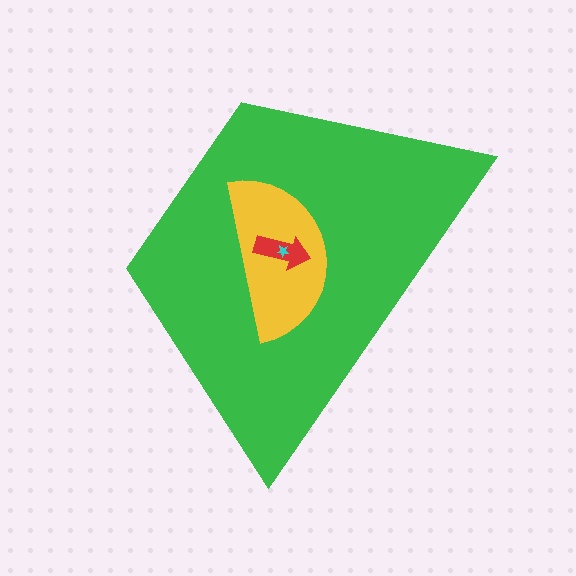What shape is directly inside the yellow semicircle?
The red arrow.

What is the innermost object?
The cyan star.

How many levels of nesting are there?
4.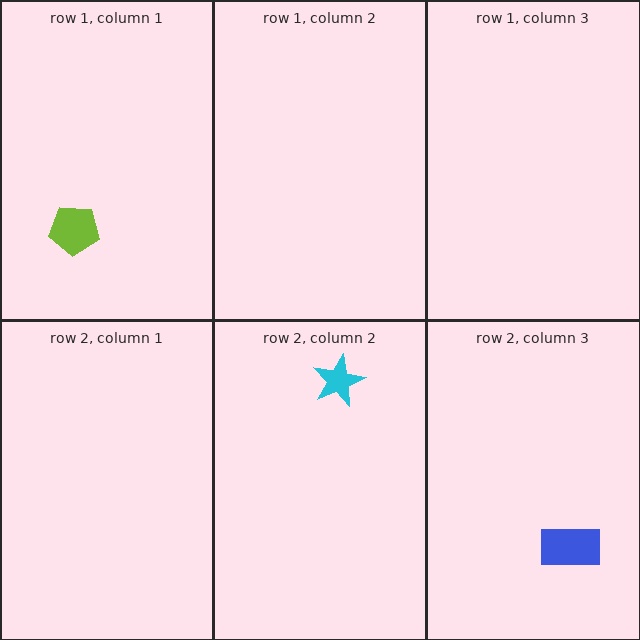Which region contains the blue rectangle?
The row 2, column 3 region.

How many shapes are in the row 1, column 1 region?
1.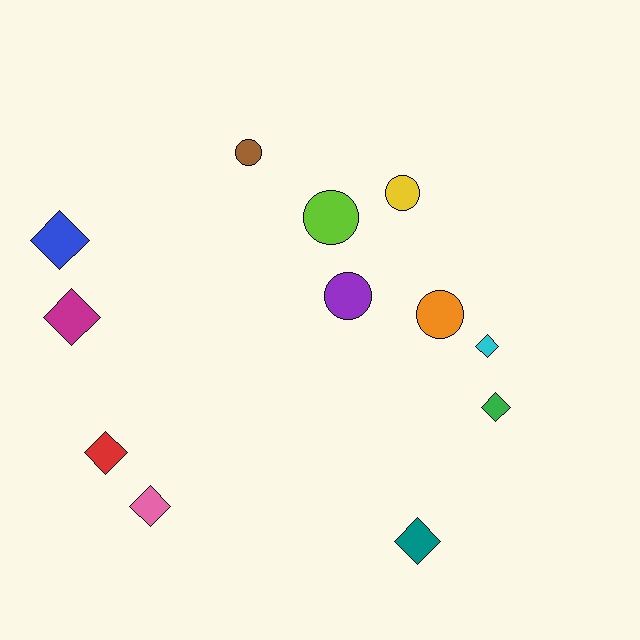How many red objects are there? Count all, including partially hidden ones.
There is 1 red object.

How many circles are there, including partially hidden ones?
There are 5 circles.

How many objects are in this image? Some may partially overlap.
There are 12 objects.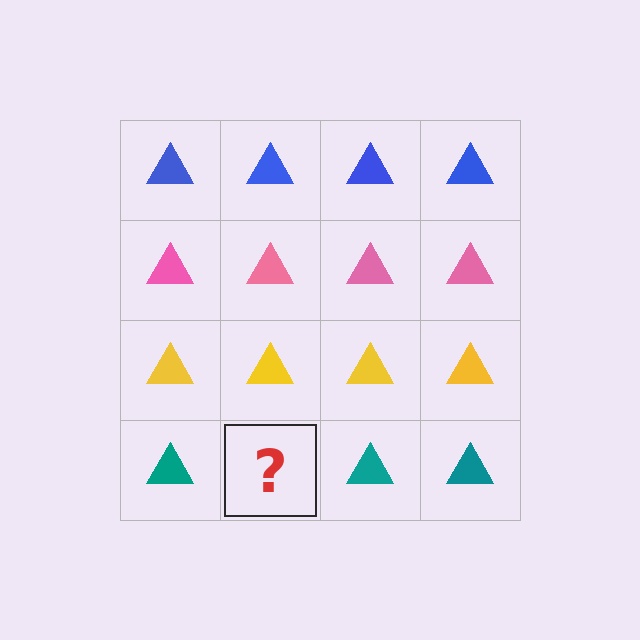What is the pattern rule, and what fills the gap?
The rule is that each row has a consistent color. The gap should be filled with a teal triangle.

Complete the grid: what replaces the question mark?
The question mark should be replaced with a teal triangle.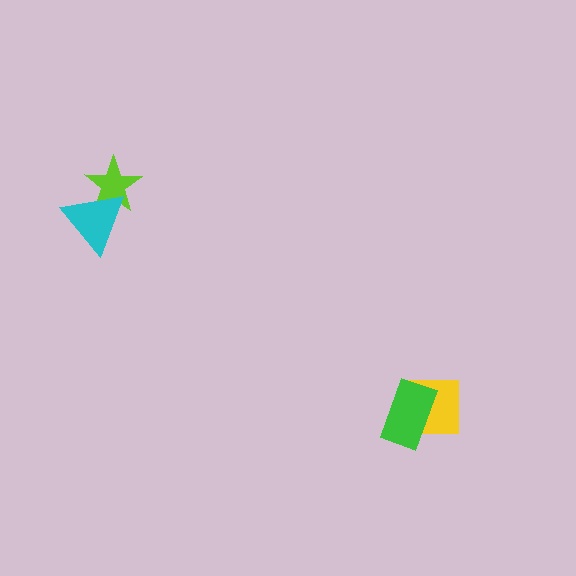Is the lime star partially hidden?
Yes, it is partially covered by another shape.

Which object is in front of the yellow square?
The green rectangle is in front of the yellow square.